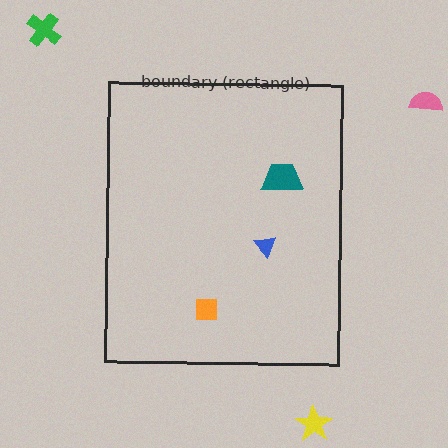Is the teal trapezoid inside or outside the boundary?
Inside.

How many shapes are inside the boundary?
3 inside, 3 outside.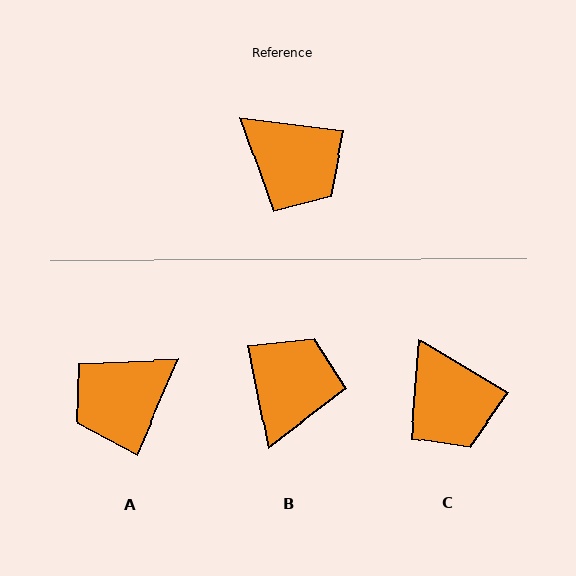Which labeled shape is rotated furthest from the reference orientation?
B, about 108 degrees away.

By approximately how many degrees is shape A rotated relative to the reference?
Approximately 106 degrees clockwise.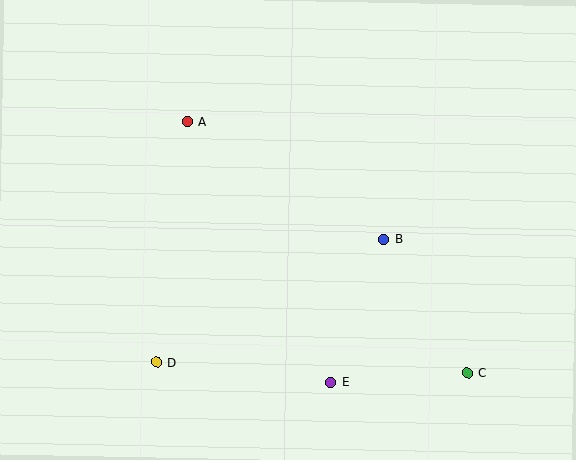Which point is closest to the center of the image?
Point B at (384, 239) is closest to the center.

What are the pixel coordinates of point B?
Point B is at (384, 239).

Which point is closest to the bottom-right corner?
Point C is closest to the bottom-right corner.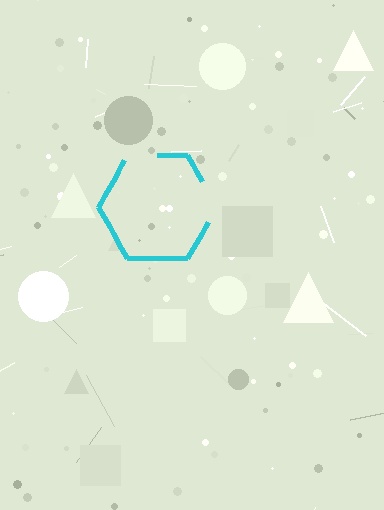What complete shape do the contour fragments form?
The contour fragments form a hexagon.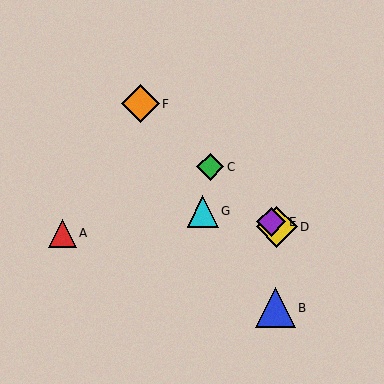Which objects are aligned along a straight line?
Objects C, D, E, F are aligned along a straight line.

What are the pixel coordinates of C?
Object C is at (210, 167).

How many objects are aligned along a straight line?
4 objects (C, D, E, F) are aligned along a straight line.